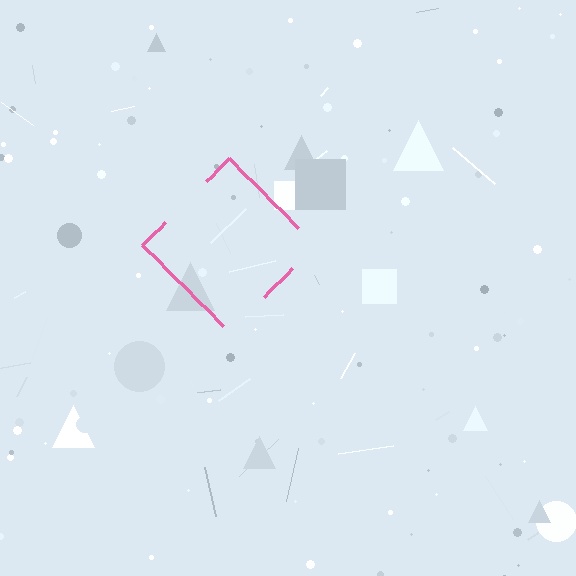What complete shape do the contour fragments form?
The contour fragments form a diamond.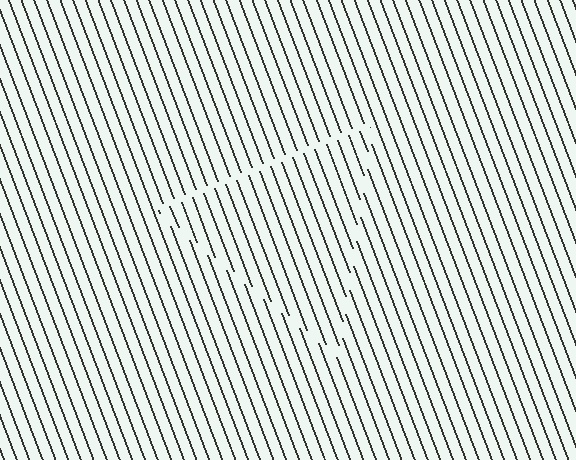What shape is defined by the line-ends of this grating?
An illusory triangle. The interior of the shape contains the same grating, shifted by half a period — the contour is defined by the phase discontinuity where line-ends from the inner and outer gratings abut.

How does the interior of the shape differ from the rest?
The interior of the shape contains the same grating, shifted by half a period — the contour is defined by the phase discontinuity where line-ends from the inner and outer gratings abut.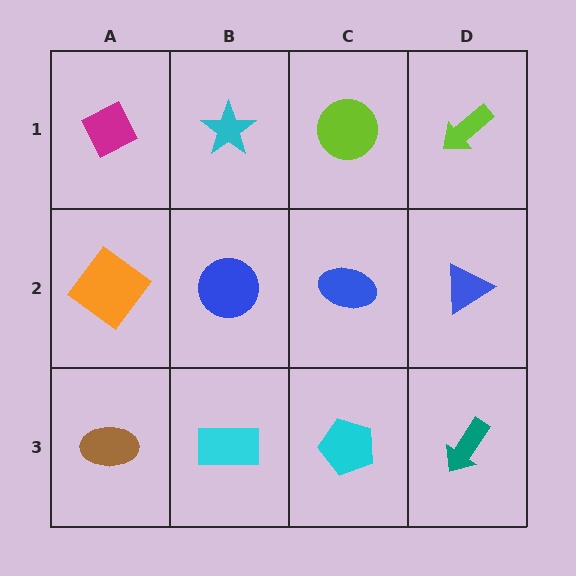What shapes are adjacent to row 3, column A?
An orange diamond (row 2, column A), a cyan rectangle (row 3, column B).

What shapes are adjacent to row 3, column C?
A blue ellipse (row 2, column C), a cyan rectangle (row 3, column B), a teal arrow (row 3, column D).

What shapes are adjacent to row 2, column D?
A lime arrow (row 1, column D), a teal arrow (row 3, column D), a blue ellipse (row 2, column C).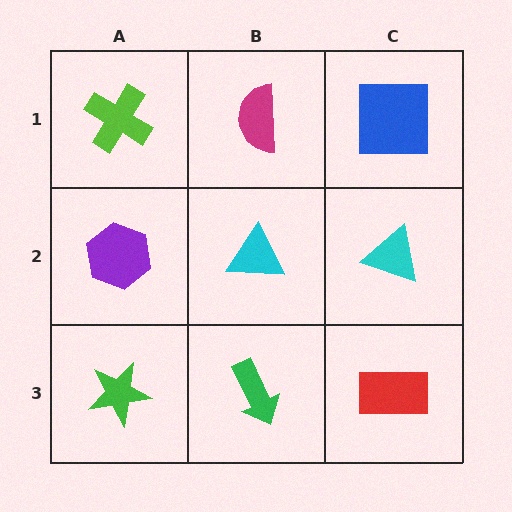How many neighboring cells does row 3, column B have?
3.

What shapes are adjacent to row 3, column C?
A cyan triangle (row 2, column C), a green arrow (row 3, column B).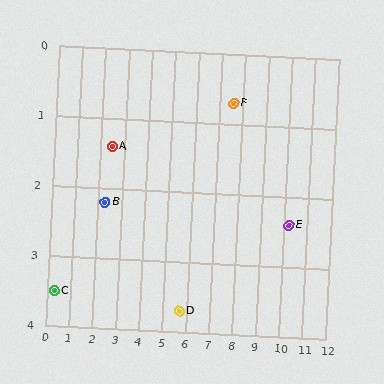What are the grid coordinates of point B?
Point B is at approximately (2.3, 2.2).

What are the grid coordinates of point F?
Point F is at approximately (7.6, 0.7).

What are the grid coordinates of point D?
Point D is at approximately (5.7, 3.7).